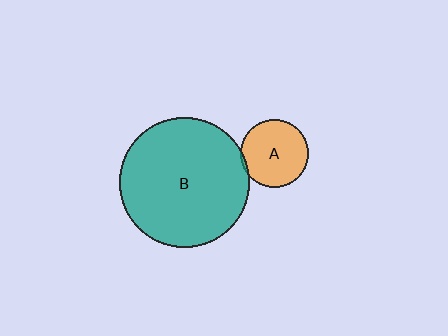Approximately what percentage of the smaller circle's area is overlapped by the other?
Approximately 5%.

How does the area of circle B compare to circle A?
Approximately 3.7 times.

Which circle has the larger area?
Circle B (teal).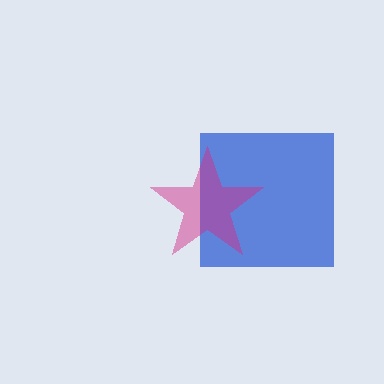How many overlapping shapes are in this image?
There are 2 overlapping shapes in the image.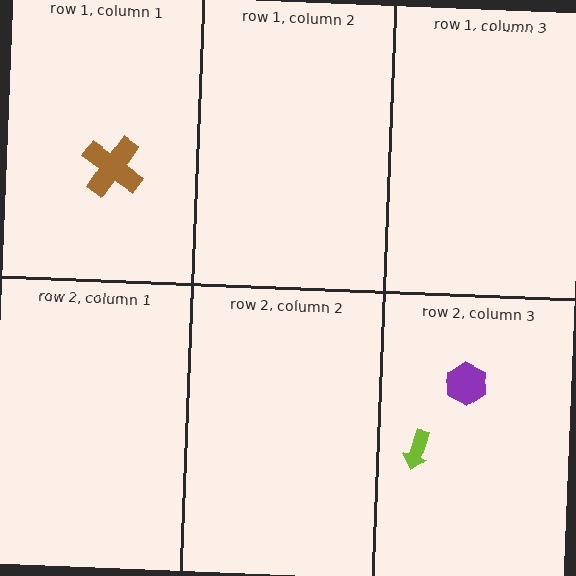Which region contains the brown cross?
The row 1, column 1 region.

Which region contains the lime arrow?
The row 2, column 3 region.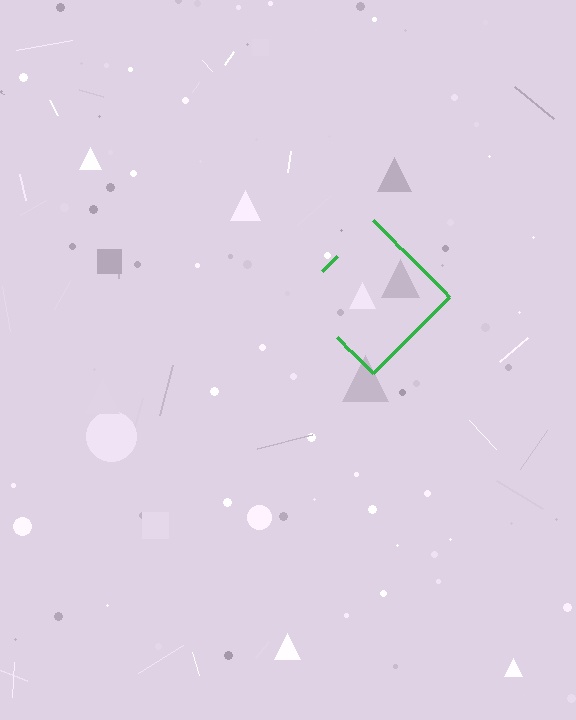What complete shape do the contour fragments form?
The contour fragments form a diamond.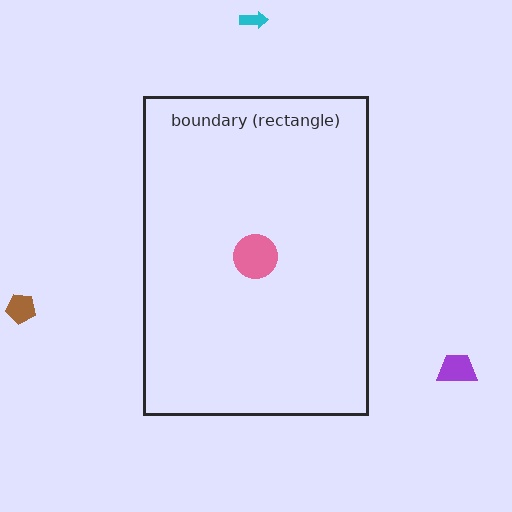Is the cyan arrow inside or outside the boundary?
Outside.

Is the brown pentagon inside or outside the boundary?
Outside.